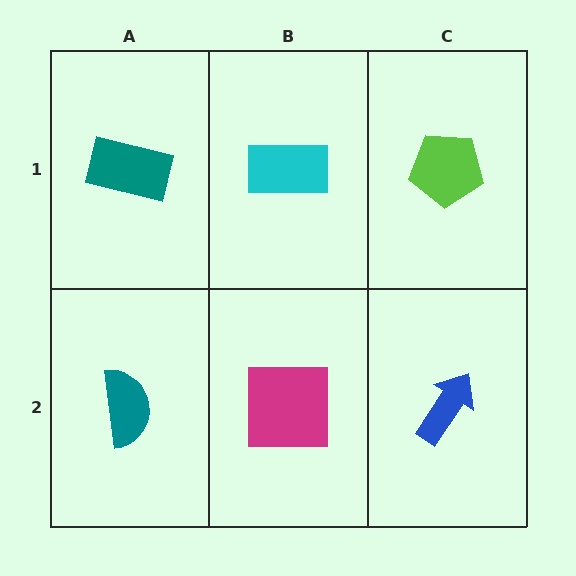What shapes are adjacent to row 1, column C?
A blue arrow (row 2, column C), a cyan rectangle (row 1, column B).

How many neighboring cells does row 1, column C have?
2.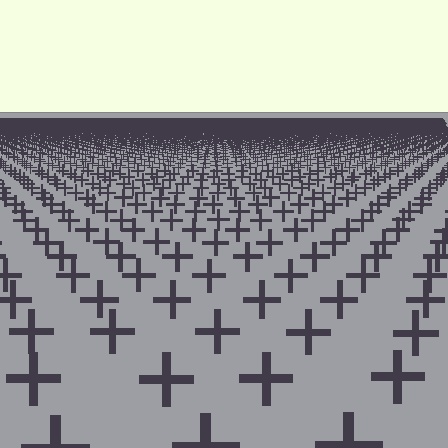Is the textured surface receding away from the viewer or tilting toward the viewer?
The surface is receding away from the viewer. Texture elements get smaller and denser toward the top.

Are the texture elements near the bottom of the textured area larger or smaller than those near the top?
Larger. Near the bottom, elements are closer to the viewer and appear at a bigger on-screen size.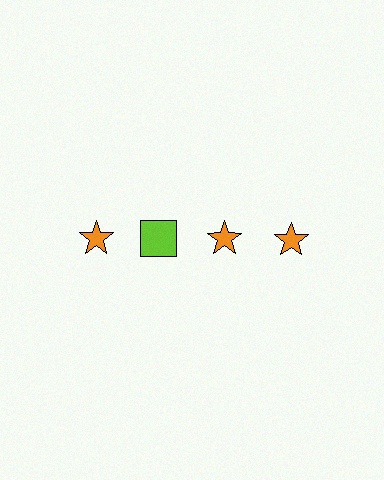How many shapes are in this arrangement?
There are 4 shapes arranged in a grid pattern.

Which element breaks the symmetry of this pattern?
The lime square in the top row, second from left column breaks the symmetry. All other shapes are orange stars.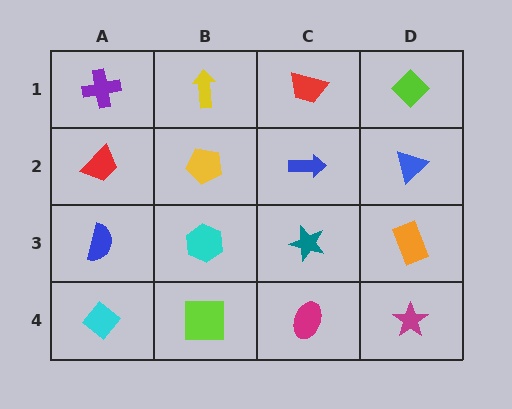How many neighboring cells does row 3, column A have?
3.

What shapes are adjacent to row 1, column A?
A red trapezoid (row 2, column A), a yellow arrow (row 1, column B).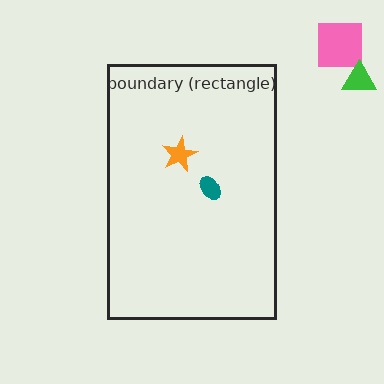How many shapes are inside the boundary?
2 inside, 2 outside.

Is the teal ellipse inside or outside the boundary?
Inside.